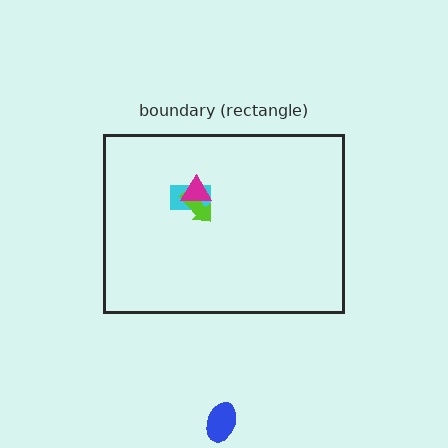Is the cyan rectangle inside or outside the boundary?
Inside.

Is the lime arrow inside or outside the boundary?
Inside.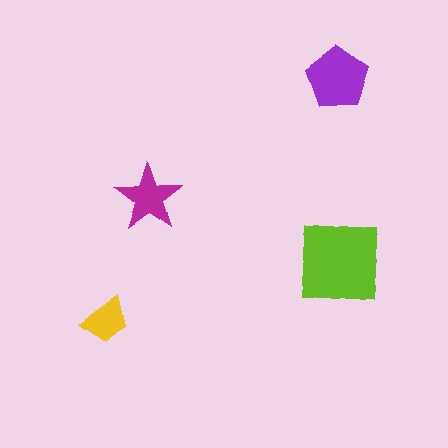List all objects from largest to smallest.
The lime square, the purple pentagon, the magenta star, the yellow trapezoid.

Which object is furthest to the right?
The purple pentagon is rightmost.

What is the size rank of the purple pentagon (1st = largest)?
2nd.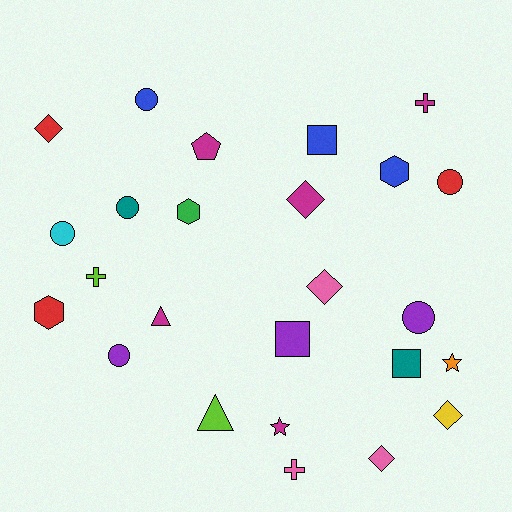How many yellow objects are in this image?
There is 1 yellow object.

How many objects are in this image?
There are 25 objects.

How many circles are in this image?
There are 6 circles.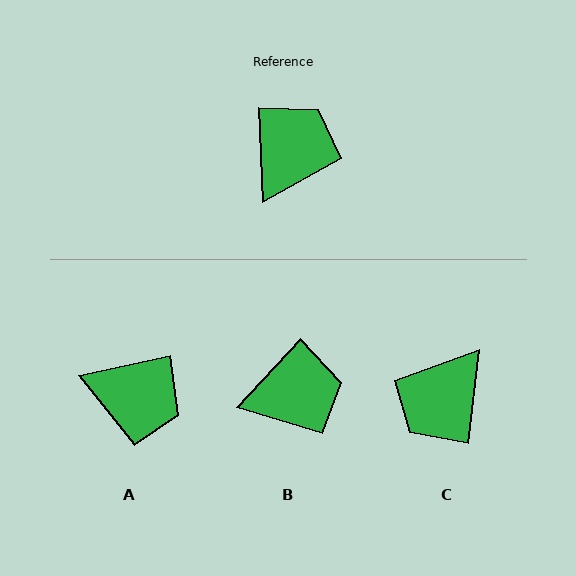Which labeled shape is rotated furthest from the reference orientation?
C, about 171 degrees away.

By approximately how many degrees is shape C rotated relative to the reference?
Approximately 171 degrees counter-clockwise.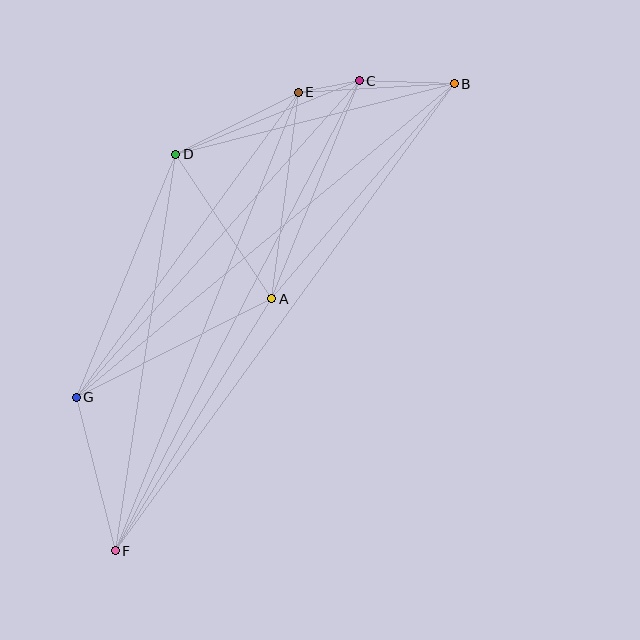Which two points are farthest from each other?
Points B and F are farthest from each other.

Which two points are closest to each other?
Points C and E are closest to each other.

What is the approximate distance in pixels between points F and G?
The distance between F and G is approximately 158 pixels.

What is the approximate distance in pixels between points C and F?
The distance between C and F is approximately 529 pixels.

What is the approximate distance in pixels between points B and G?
The distance between B and G is approximately 491 pixels.